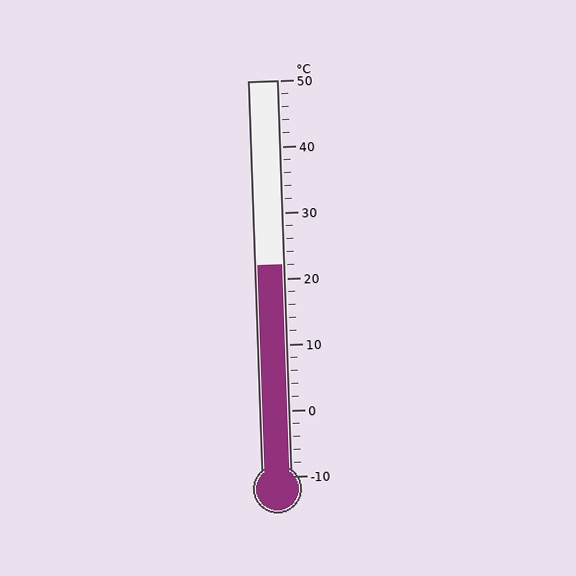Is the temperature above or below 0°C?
The temperature is above 0°C.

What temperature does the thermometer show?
The thermometer shows approximately 22°C.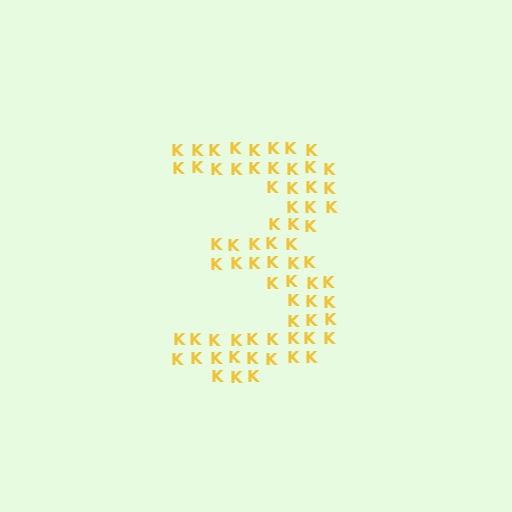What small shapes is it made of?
It is made of small letter K's.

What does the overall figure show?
The overall figure shows the digit 3.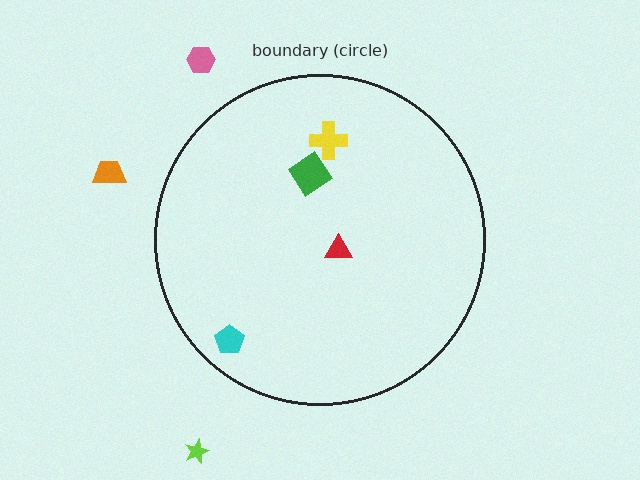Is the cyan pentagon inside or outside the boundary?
Inside.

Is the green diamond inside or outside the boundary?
Inside.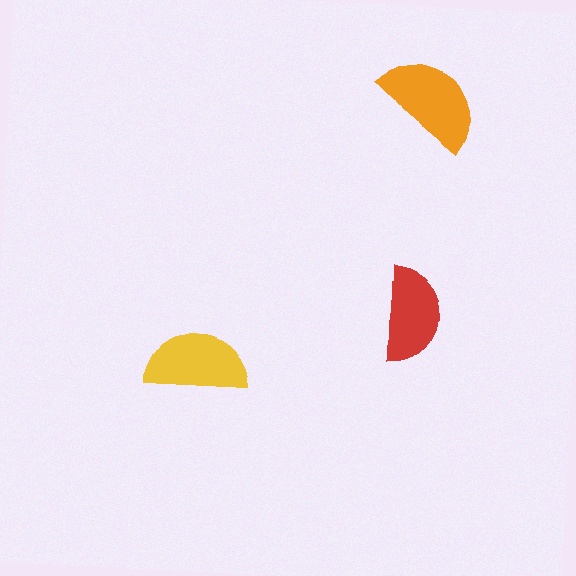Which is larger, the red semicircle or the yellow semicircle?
The yellow one.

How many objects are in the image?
There are 3 objects in the image.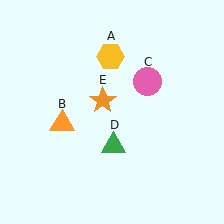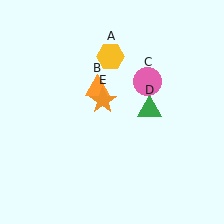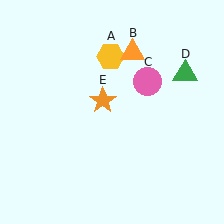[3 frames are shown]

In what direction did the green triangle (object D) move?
The green triangle (object D) moved up and to the right.